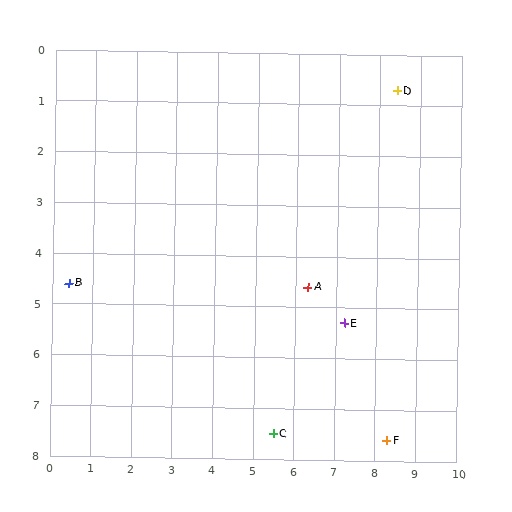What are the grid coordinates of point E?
Point E is at approximately (7.2, 5.3).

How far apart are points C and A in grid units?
Points C and A are about 3.0 grid units apart.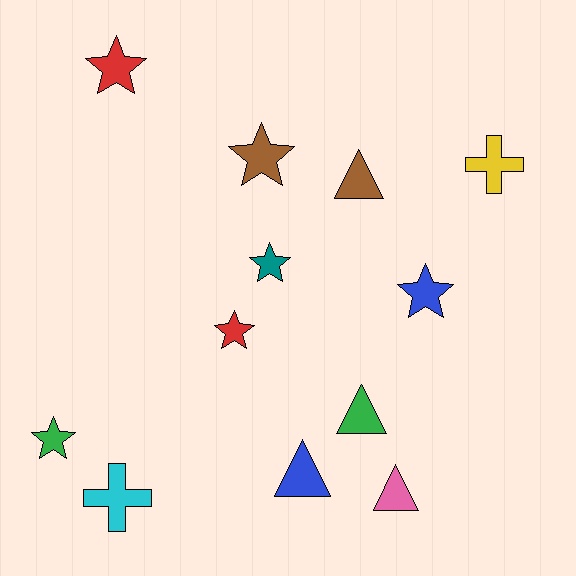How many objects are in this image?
There are 12 objects.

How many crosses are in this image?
There are 2 crosses.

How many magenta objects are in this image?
There are no magenta objects.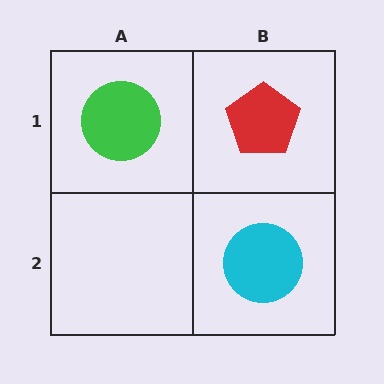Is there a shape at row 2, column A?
No, that cell is empty.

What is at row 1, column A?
A green circle.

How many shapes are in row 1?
2 shapes.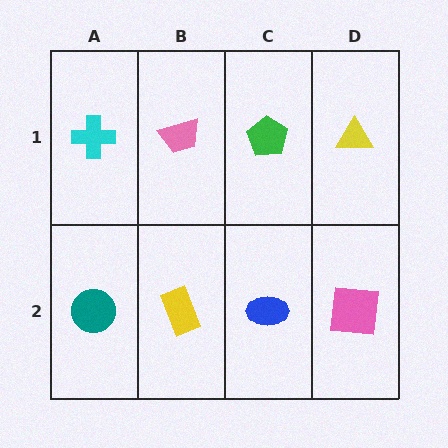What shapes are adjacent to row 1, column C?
A blue ellipse (row 2, column C), a pink trapezoid (row 1, column B), a yellow triangle (row 1, column D).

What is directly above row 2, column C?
A green pentagon.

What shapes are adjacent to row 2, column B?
A pink trapezoid (row 1, column B), a teal circle (row 2, column A), a blue ellipse (row 2, column C).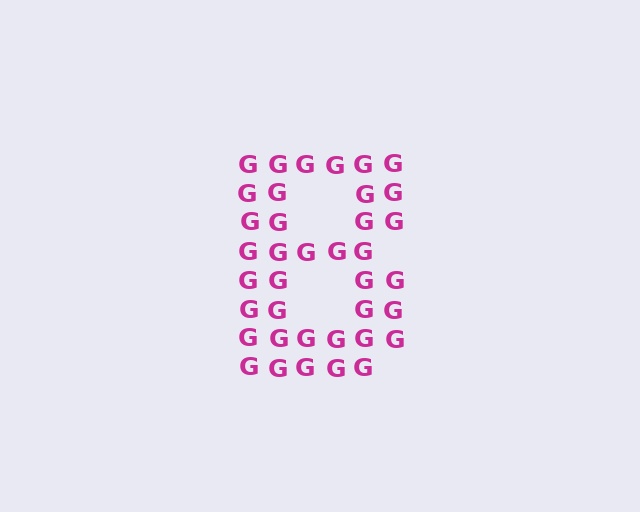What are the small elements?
The small elements are letter G's.